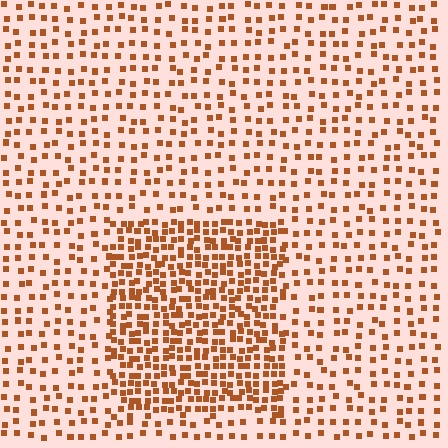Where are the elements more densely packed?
The elements are more densely packed inside the rectangle boundary.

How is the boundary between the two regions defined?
The boundary is defined by a change in element density (approximately 2.2x ratio). All elements are the same color, size, and shape.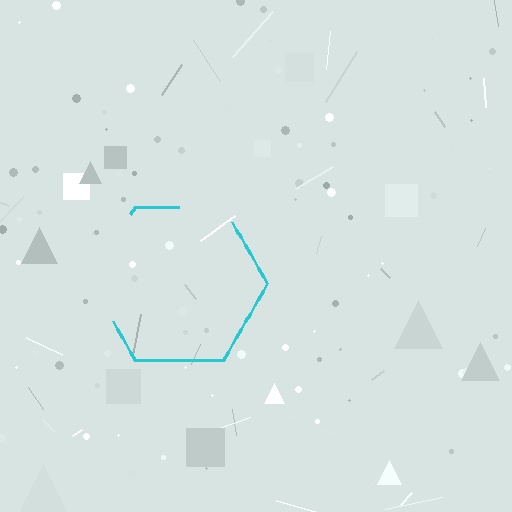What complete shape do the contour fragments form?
The contour fragments form a hexagon.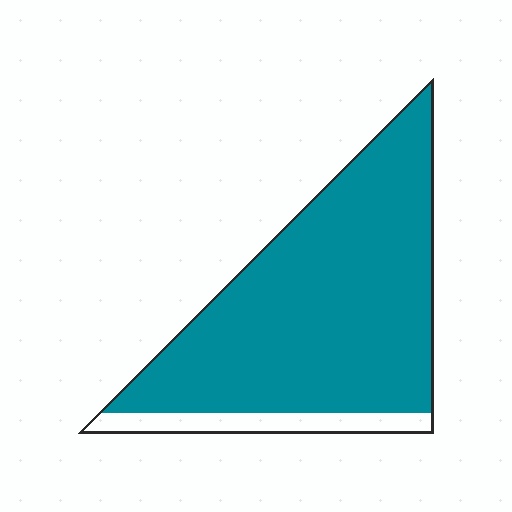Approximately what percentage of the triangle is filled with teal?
Approximately 90%.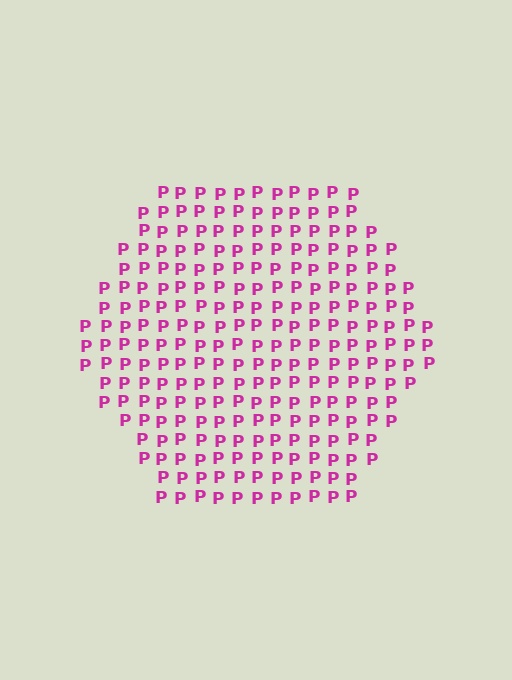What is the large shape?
The large shape is a hexagon.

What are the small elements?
The small elements are letter P's.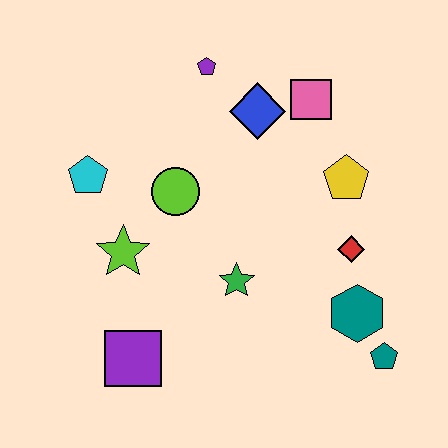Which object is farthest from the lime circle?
The teal pentagon is farthest from the lime circle.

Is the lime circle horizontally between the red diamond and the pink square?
No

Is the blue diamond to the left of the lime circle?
No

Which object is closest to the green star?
The lime circle is closest to the green star.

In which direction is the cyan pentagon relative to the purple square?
The cyan pentagon is above the purple square.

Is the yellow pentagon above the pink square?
No